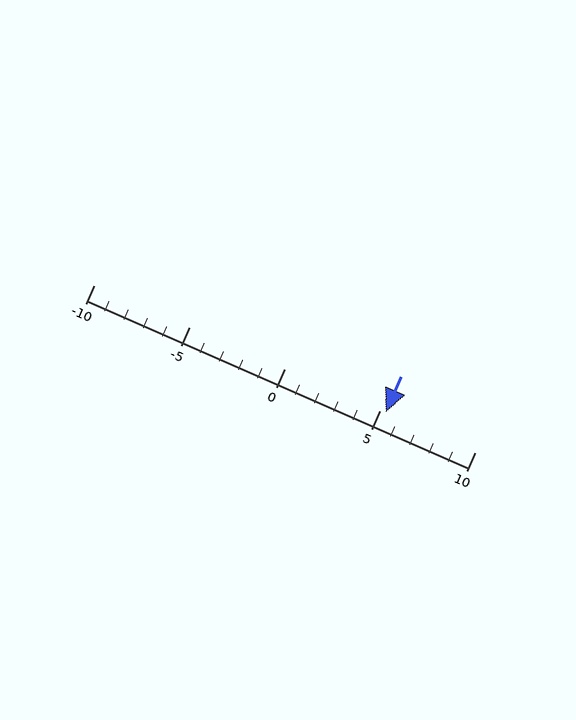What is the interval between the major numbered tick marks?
The major tick marks are spaced 5 units apart.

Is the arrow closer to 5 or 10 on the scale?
The arrow is closer to 5.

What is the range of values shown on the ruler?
The ruler shows values from -10 to 10.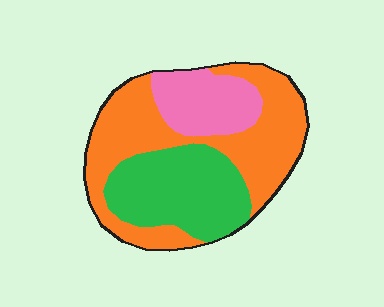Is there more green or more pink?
Green.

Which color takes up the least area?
Pink, at roughly 20%.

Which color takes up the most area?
Orange, at roughly 50%.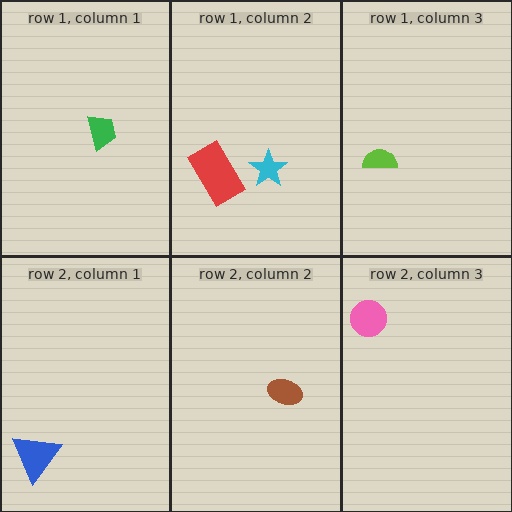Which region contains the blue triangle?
The row 2, column 1 region.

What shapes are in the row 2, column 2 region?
The brown ellipse.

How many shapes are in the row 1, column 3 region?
1.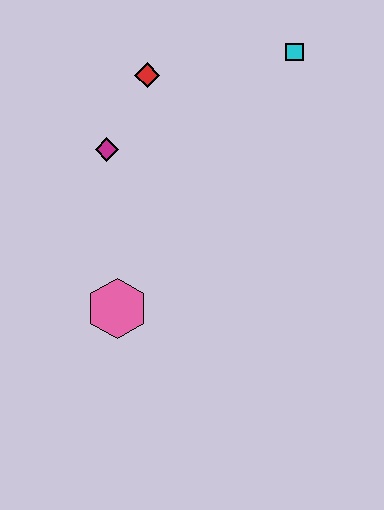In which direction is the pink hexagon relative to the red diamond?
The pink hexagon is below the red diamond.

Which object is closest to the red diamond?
The magenta diamond is closest to the red diamond.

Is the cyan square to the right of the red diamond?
Yes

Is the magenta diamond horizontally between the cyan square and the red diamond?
No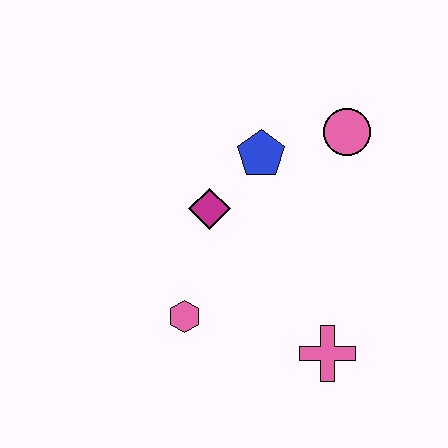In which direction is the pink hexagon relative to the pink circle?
The pink hexagon is below the pink circle.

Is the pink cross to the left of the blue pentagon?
No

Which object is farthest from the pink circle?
The pink hexagon is farthest from the pink circle.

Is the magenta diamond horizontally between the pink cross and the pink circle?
No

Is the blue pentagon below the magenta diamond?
No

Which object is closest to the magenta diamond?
The blue pentagon is closest to the magenta diamond.